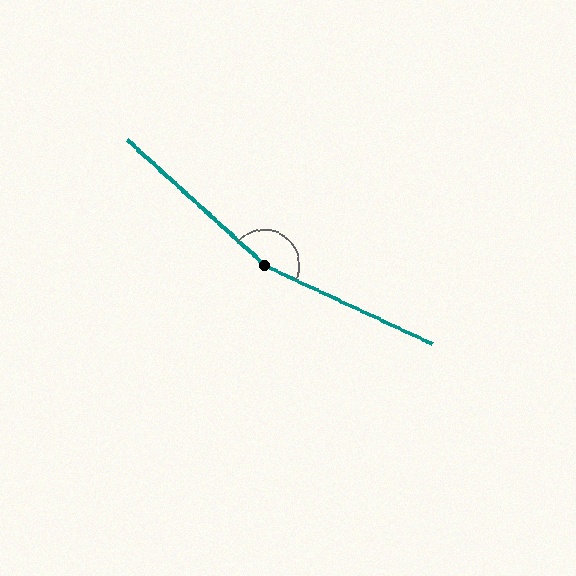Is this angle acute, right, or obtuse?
It is obtuse.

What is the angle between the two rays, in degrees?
Approximately 163 degrees.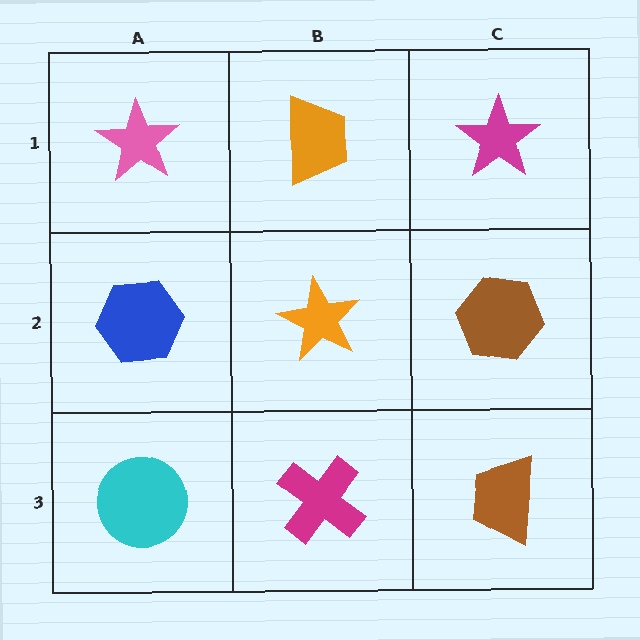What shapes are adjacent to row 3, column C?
A brown hexagon (row 2, column C), a magenta cross (row 3, column B).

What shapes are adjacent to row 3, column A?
A blue hexagon (row 2, column A), a magenta cross (row 3, column B).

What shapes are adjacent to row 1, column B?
An orange star (row 2, column B), a pink star (row 1, column A), a magenta star (row 1, column C).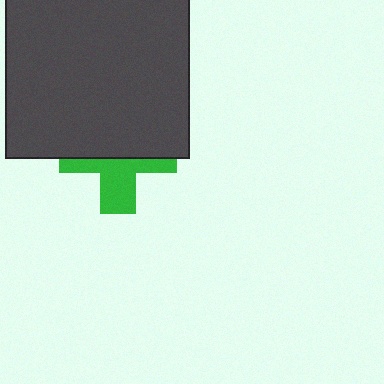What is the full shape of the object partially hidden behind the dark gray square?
The partially hidden object is a green cross.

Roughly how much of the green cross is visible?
A small part of it is visible (roughly 43%).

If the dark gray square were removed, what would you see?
You would see the complete green cross.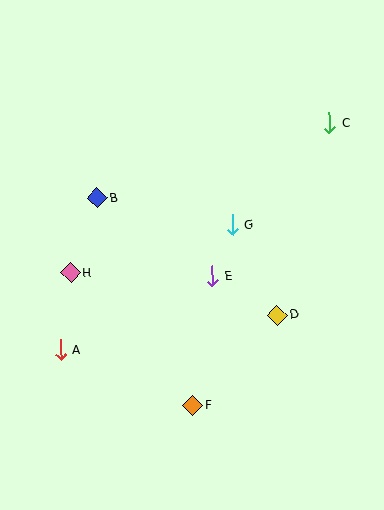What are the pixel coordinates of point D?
Point D is at (277, 315).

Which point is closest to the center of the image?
Point E at (212, 276) is closest to the center.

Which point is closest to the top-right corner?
Point C is closest to the top-right corner.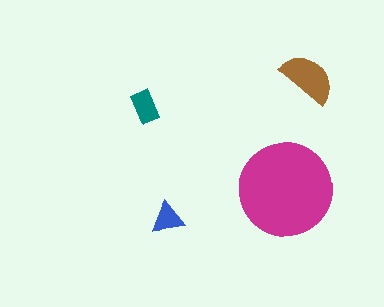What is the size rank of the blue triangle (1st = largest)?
4th.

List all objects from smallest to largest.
The blue triangle, the teal rectangle, the brown semicircle, the magenta circle.